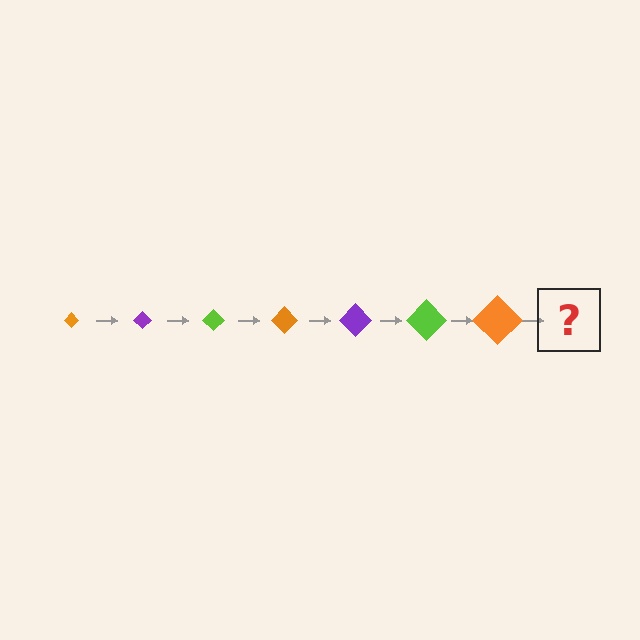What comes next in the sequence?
The next element should be a purple diamond, larger than the previous one.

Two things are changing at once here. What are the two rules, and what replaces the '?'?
The two rules are that the diamond grows larger each step and the color cycles through orange, purple, and lime. The '?' should be a purple diamond, larger than the previous one.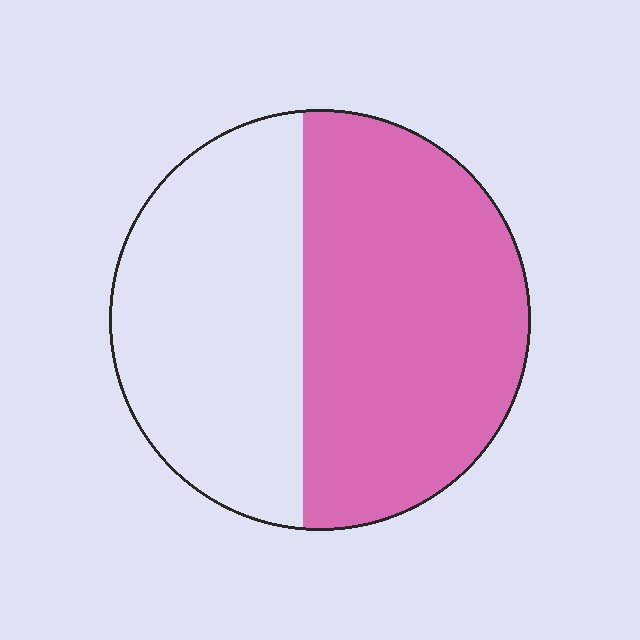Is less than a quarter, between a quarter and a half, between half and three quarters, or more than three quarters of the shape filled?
Between half and three quarters.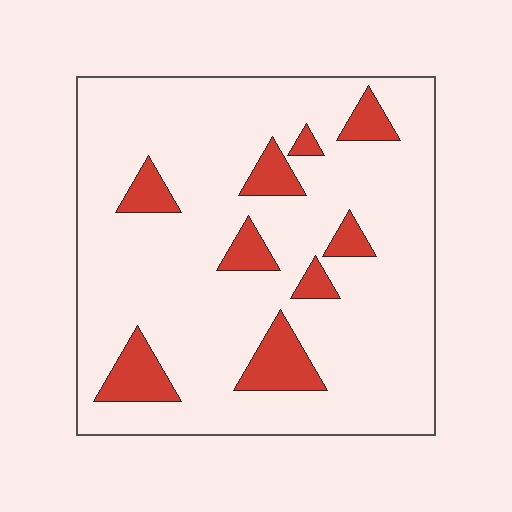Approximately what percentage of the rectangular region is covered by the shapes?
Approximately 15%.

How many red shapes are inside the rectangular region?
9.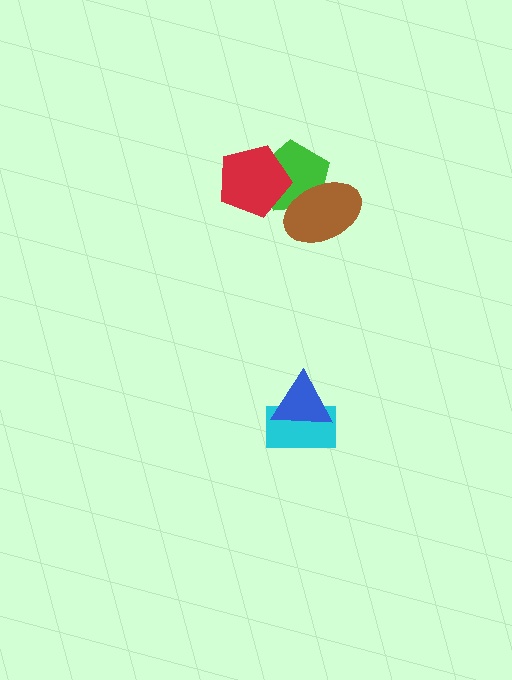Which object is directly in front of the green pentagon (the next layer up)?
The red pentagon is directly in front of the green pentagon.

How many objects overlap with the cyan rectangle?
1 object overlaps with the cyan rectangle.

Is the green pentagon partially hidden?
Yes, it is partially covered by another shape.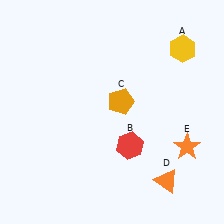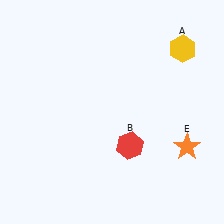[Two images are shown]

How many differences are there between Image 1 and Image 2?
There are 2 differences between the two images.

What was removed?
The orange pentagon (C), the orange triangle (D) were removed in Image 2.